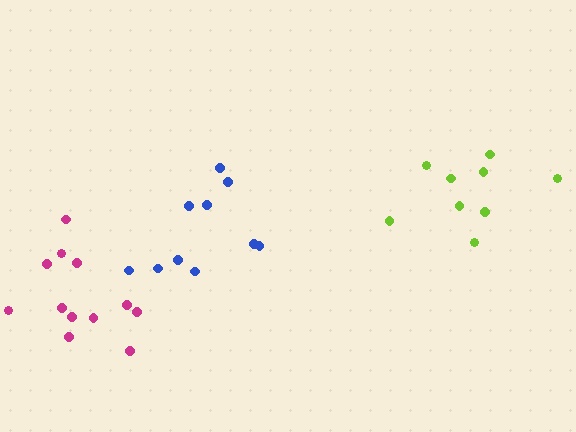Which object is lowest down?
The magenta cluster is bottommost.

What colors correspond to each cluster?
The clusters are colored: blue, lime, magenta.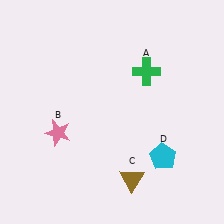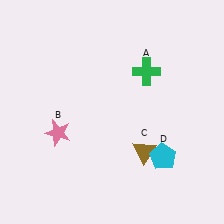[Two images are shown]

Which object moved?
The brown triangle (C) moved up.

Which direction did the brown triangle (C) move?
The brown triangle (C) moved up.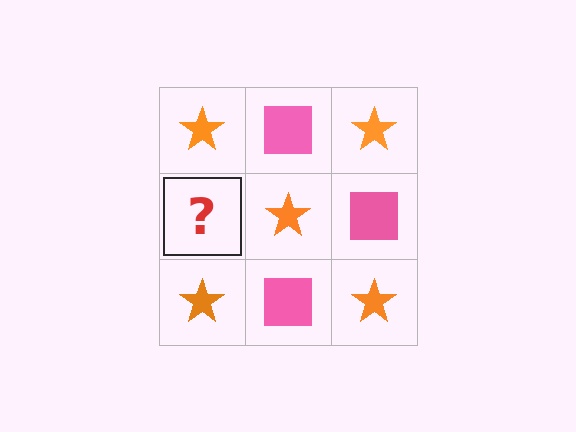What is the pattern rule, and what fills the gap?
The rule is that it alternates orange star and pink square in a checkerboard pattern. The gap should be filled with a pink square.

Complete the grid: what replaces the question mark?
The question mark should be replaced with a pink square.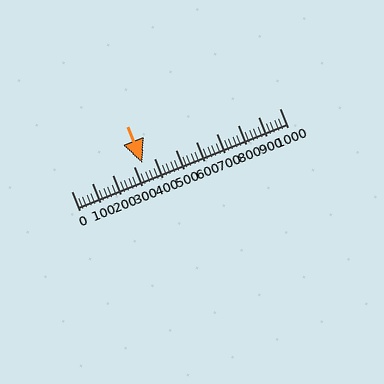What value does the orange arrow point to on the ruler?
The orange arrow points to approximately 340.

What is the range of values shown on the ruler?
The ruler shows values from 0 to 1000.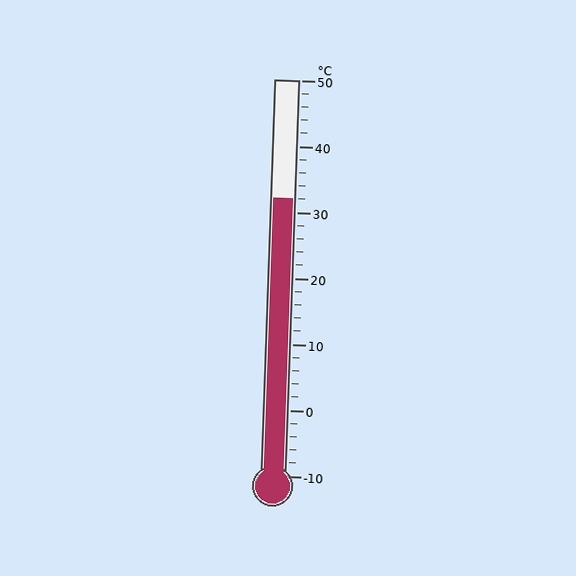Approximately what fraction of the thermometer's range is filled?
The thermometer is filled to approximately 70% of its range.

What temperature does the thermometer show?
The thermometer shows approximately 32°C.